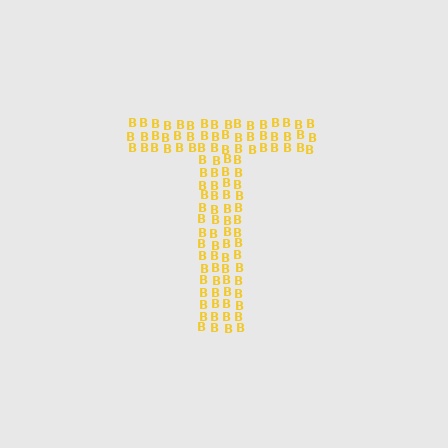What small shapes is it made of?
It is made of small letter B's.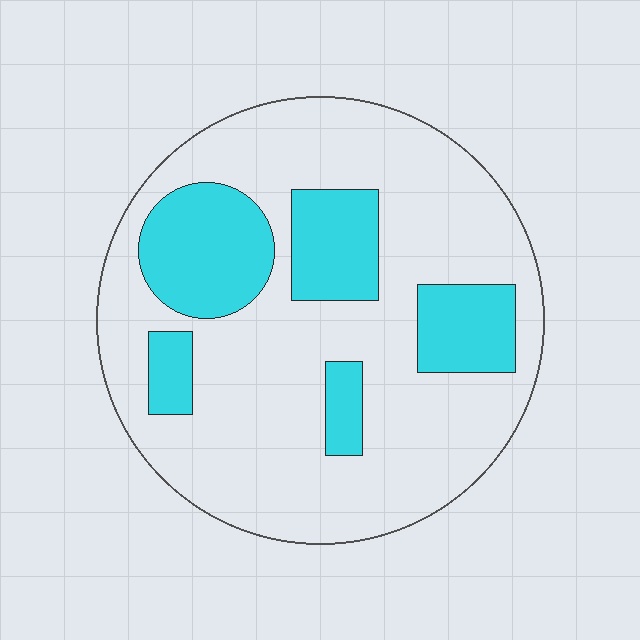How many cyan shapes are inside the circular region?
5.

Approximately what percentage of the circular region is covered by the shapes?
Approximately 25%.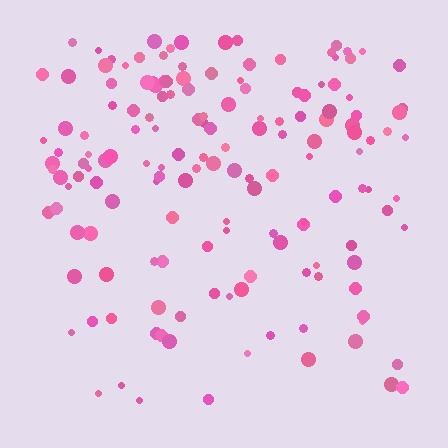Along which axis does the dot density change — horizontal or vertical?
Vertical.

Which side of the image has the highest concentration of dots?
The top.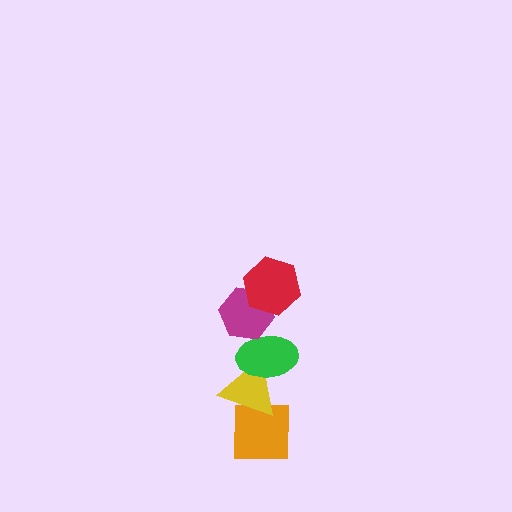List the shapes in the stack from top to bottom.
From top to bottom: the red hexagon, the magenta hexagon, the green ellipse, the yellow triangle, the orange square.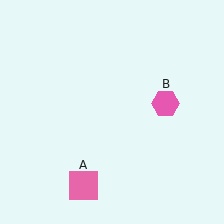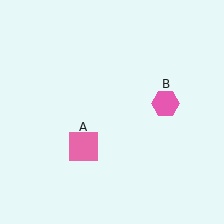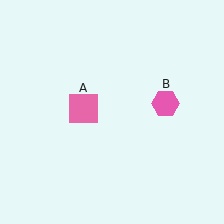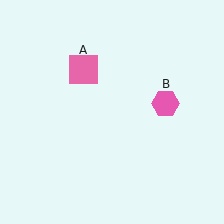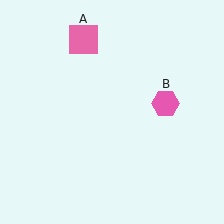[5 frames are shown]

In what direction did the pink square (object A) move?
The pink square (object A) moved up.